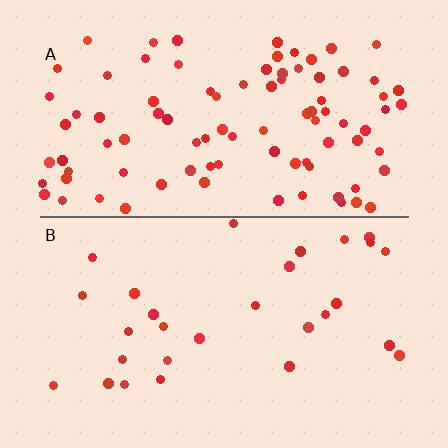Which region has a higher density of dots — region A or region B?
A (the top).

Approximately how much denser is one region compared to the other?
Approximately 3.2× — region A over region B.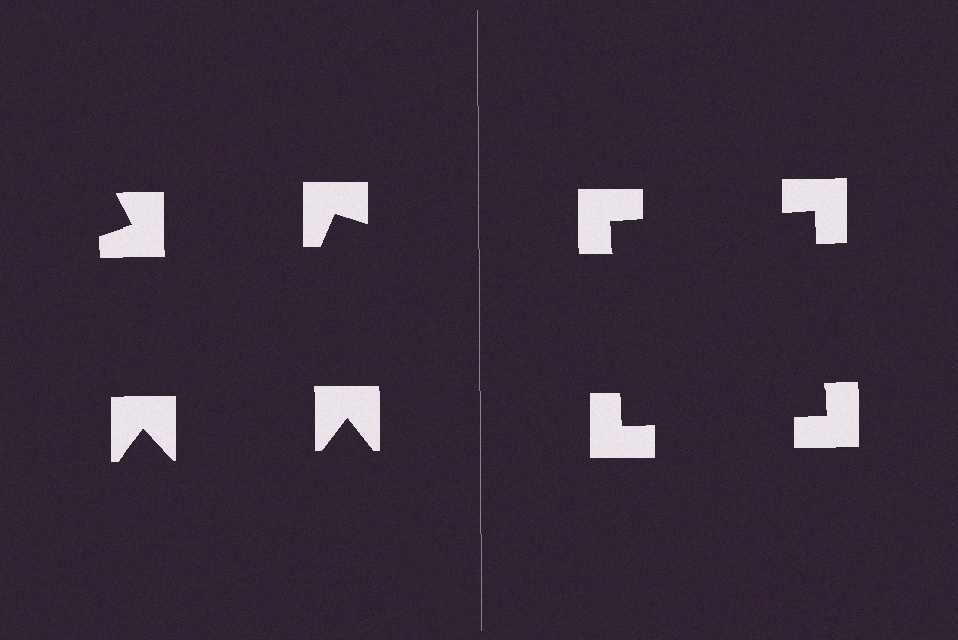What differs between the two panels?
The notched squares are positioned identically on both sides; only the wedge orientations differ. On the right they align to a square; on the left they are misaligned.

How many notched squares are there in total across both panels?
8 — 4 on each side.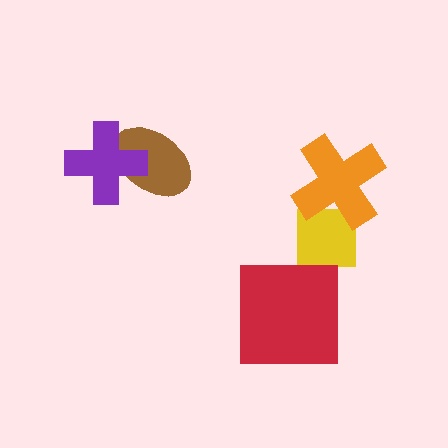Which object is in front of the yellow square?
The orange cross is in front of the yellow square.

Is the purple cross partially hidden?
No, no other shape covers it.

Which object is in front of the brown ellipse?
The purple cross is in front of the brown ellipse.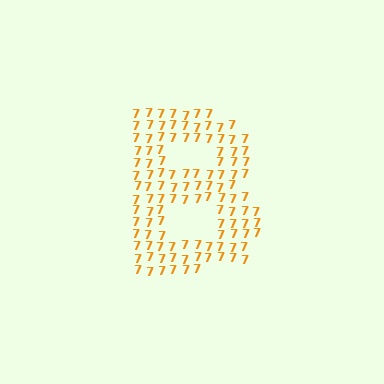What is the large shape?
The large shape is the letter B.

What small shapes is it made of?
It is made of small digit 7's.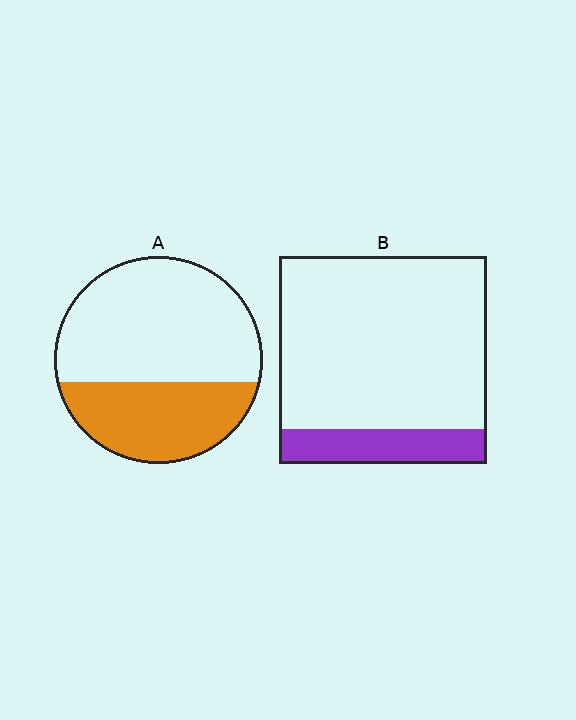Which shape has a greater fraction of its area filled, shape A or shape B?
Shape A.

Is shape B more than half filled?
No.